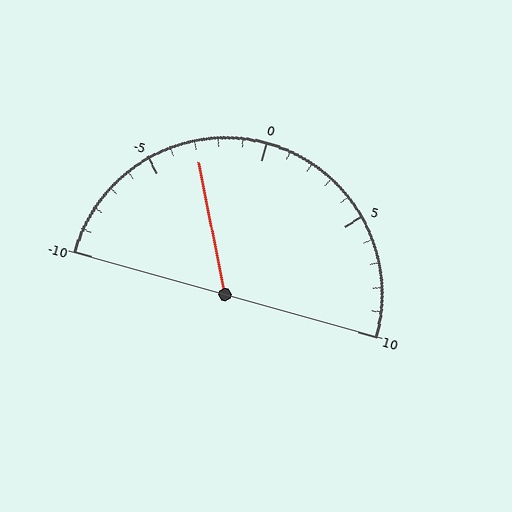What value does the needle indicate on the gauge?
The needle indicates approximately -3.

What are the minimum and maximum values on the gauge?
The gauge ranges from -10 to 10.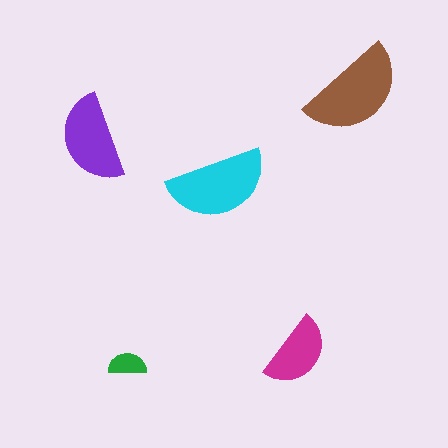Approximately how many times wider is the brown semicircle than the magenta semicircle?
About 1.5 times wider.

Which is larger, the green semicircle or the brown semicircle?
The brown one.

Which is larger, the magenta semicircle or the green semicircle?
The magenta one.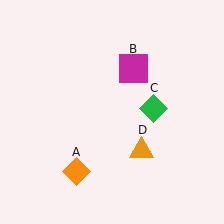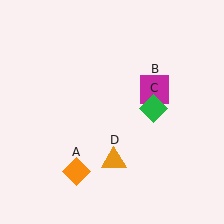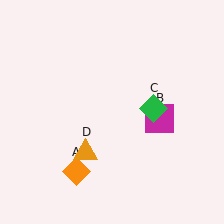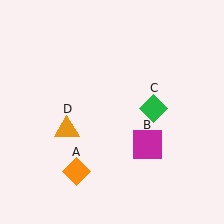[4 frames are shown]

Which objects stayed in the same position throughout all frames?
Orange diamond (object A) and green diamond (object C) remained stationary.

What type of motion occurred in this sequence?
The magenta square (object B), orange triangle (object D) rotated clockwise around the center of the scene.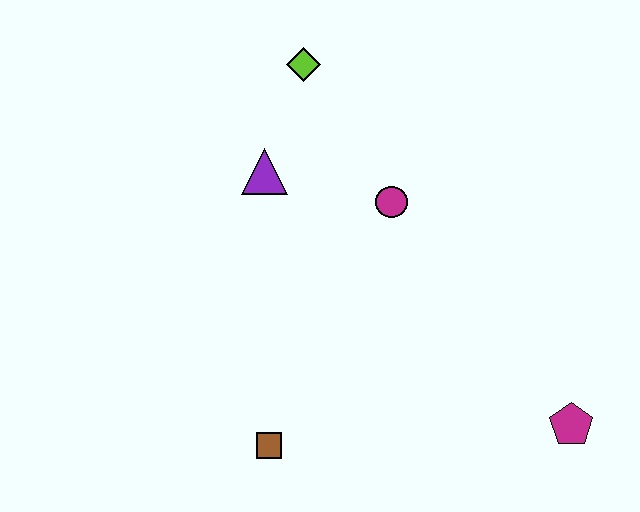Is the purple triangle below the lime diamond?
Yes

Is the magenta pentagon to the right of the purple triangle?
Yes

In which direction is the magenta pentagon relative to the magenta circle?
The magenta pentagon is below the magenta circle.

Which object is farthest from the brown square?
The lime diamond is farthest from the brown square.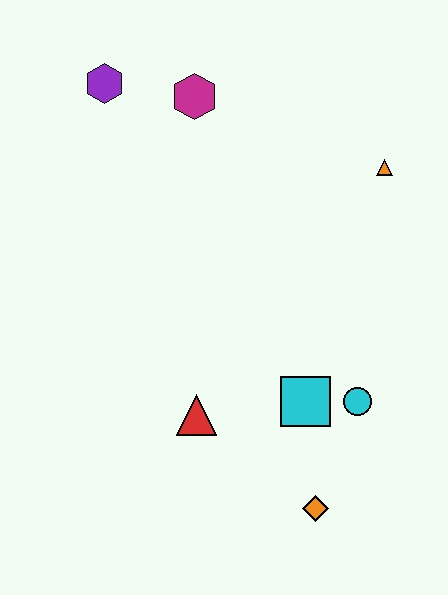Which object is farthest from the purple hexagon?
The orange diamond is farthest from the purple hexagon.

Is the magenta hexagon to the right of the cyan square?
No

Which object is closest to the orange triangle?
The magenta hexagon is closest to the orange triangle.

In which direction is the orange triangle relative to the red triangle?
The orange triangle is above the red triangle.